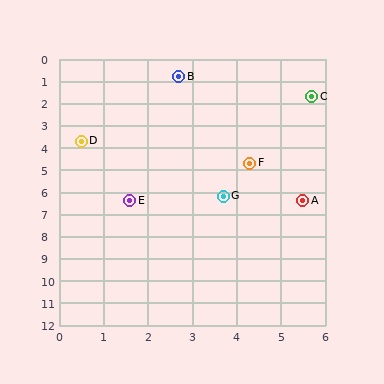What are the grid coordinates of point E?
Point E is at approximately (1.6, 6.4).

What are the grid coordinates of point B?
Point B is at approximately (2.7, 0.8).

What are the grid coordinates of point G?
Point G is at approximately (3.7, 6.2).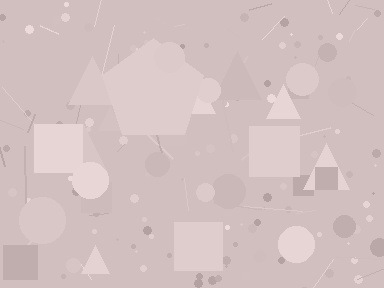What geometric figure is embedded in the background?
A pentagon is embedded in the background.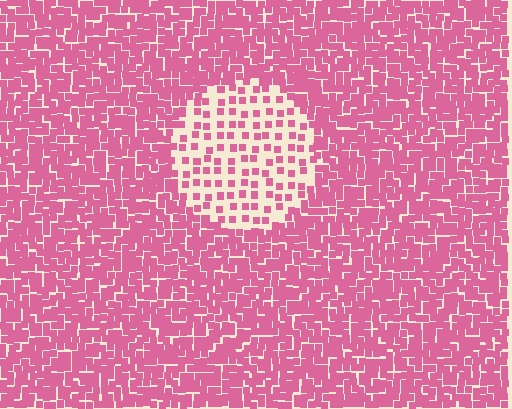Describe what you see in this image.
The image contains small pink elements arranged at two different densities. A circle-shaped region is visible where the elements are less densely packed than the surrounding area.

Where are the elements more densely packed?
The elements are more densely packed outside the circle boundary.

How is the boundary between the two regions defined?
The boundary is defined by a change in element density (approximately 2.8x ratio). All elements are the same color, size, and shape.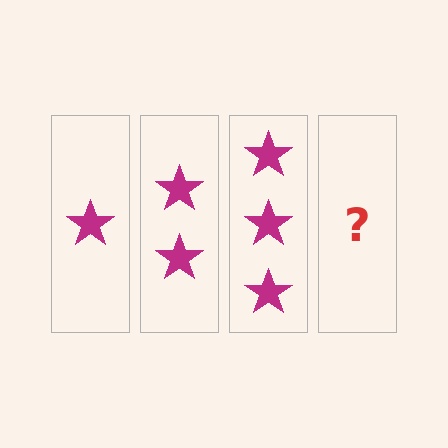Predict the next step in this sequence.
The next step is 4 stars.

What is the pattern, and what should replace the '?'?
The pattern is that each step adds one more star. The '?' should be 4 stars.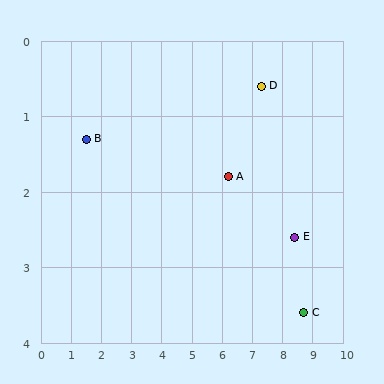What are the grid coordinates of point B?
Point B is at approximately (1.5, 1.3).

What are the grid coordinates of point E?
Point E is at approximately (8.4, 2.6).